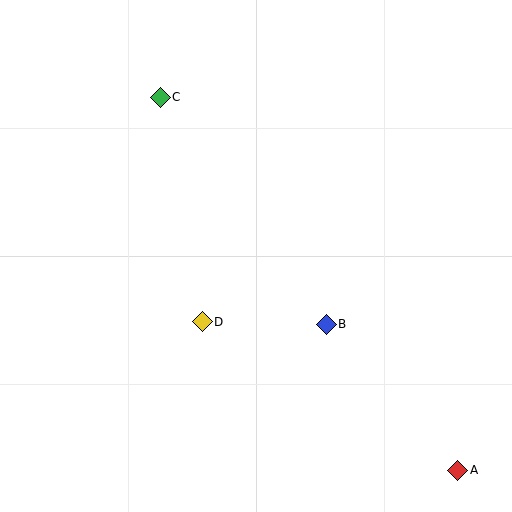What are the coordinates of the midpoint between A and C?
The midpoint between A and C is at (309, 284).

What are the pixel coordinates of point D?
Point D is at (202, 322).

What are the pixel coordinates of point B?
Point B is at (326, 324).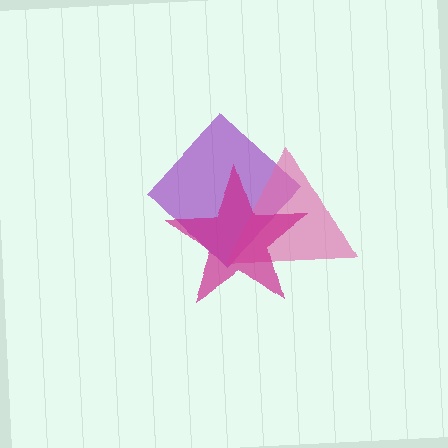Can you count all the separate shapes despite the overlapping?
Yes, there are 3 separate shapes.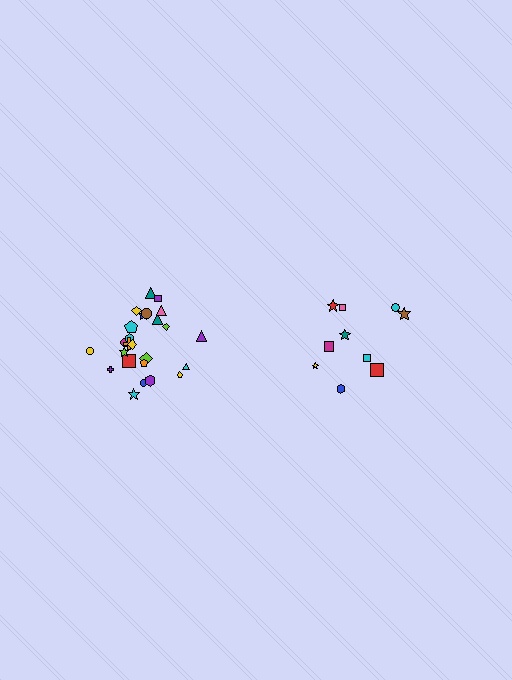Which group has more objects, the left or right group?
The left group.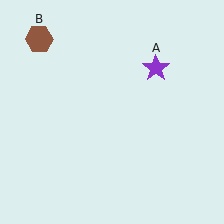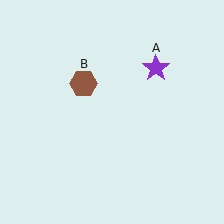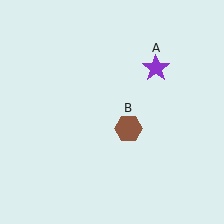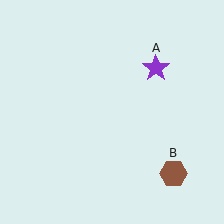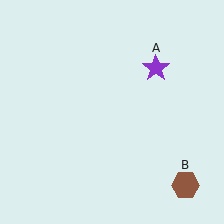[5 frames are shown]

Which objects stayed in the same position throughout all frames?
Purple star (object A) remained stationary.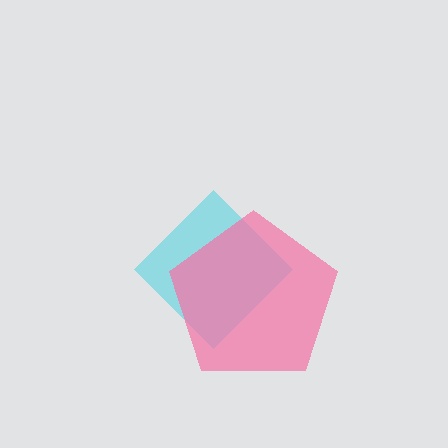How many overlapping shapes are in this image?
There are 2 overlapping shapes in the image.